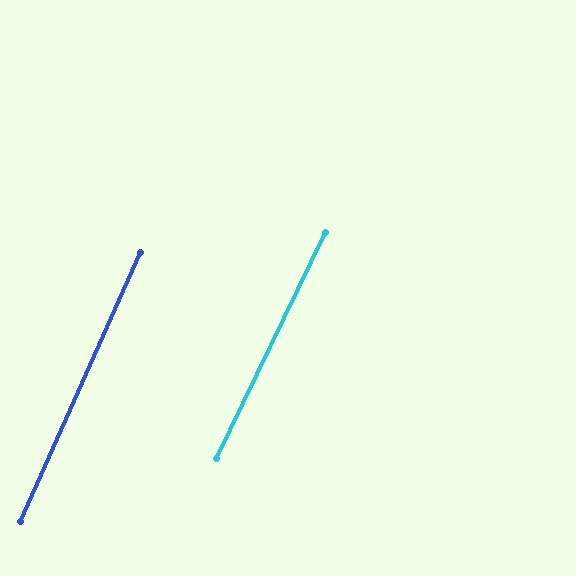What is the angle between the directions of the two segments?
Approximately 2 degrees.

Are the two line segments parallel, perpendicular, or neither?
Parallel — their directions differ by only 1.9°.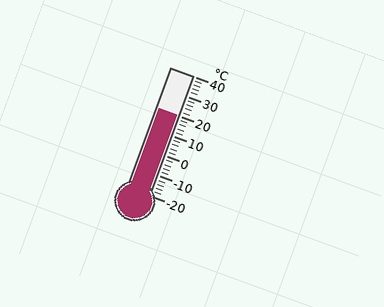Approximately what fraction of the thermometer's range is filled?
The thermometer is filled to approximately 65% of its range.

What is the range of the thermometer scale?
The thermometer scale ranges from -20°C to 40°C.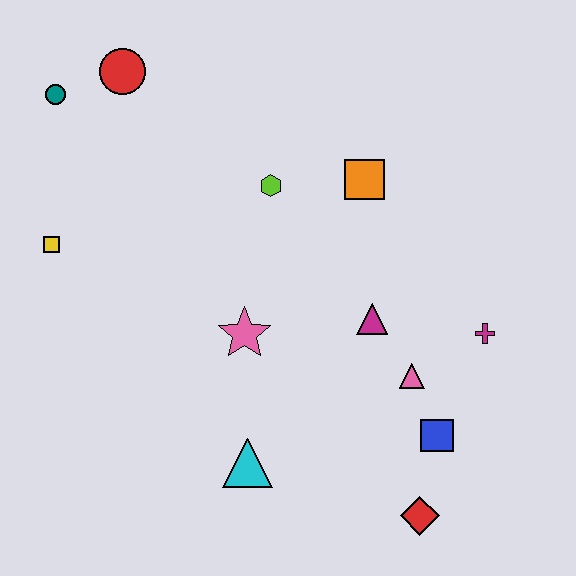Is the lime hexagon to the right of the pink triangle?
No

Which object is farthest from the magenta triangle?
The teal circle is farthest from the magenta triangle.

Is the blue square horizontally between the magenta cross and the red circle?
Yes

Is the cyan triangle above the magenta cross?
No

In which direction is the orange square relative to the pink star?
The orange square is above the pink star.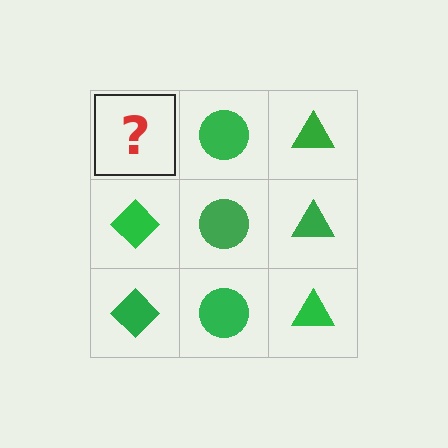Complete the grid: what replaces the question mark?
The question mark should be replaced with a green diamond.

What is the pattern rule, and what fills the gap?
The rule is that each column has a consistent shape. The gap should be filled with a green diamond.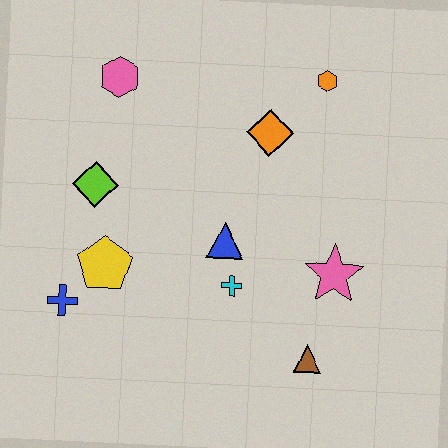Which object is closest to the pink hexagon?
The lime diamond is closest to the pink hexagon.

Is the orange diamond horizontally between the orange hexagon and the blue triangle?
Yes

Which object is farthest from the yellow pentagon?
The orange hexagon is farthest from the yellow pentagon.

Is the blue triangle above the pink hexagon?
No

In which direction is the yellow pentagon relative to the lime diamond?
The yellow pentagon is below the lime diamond.